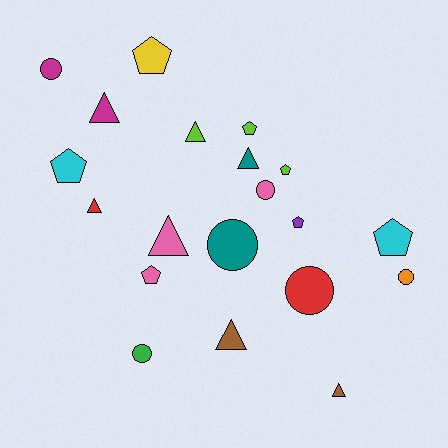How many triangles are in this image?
There are 7 triangles.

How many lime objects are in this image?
There are 3 lime objects.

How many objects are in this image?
There are 20 objects.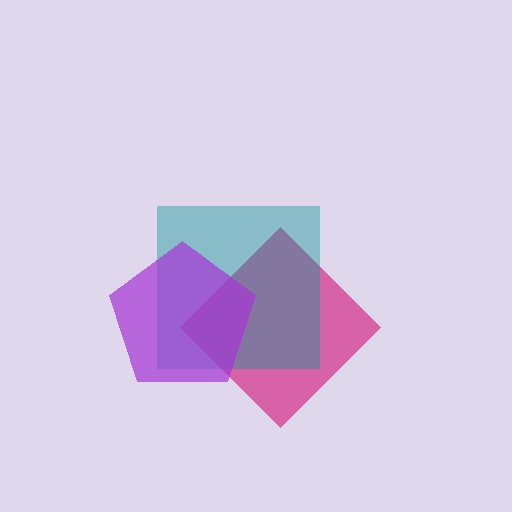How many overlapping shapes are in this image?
There are 3 overlapping shapes in the image.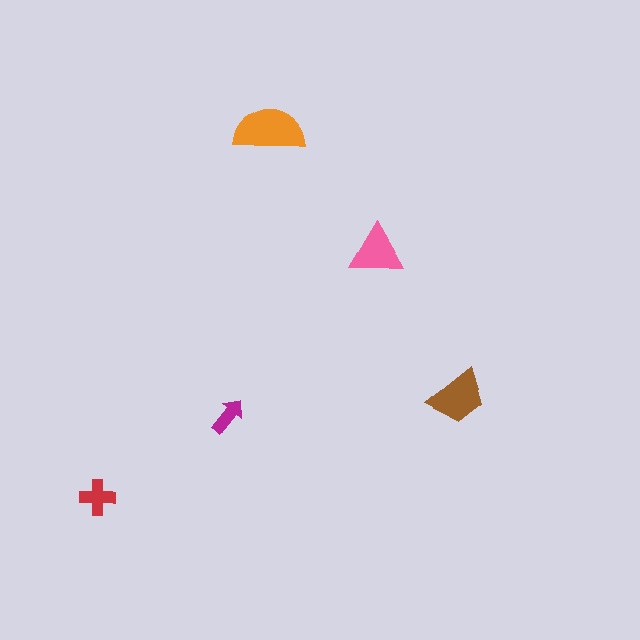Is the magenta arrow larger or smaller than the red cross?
Smaller.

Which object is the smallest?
The magenta arrow.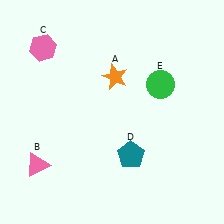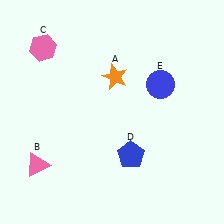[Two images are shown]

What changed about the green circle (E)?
In Image 1, E is green. In Image 2, it changed to blue.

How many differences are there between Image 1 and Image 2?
There are 2 differences between the two images.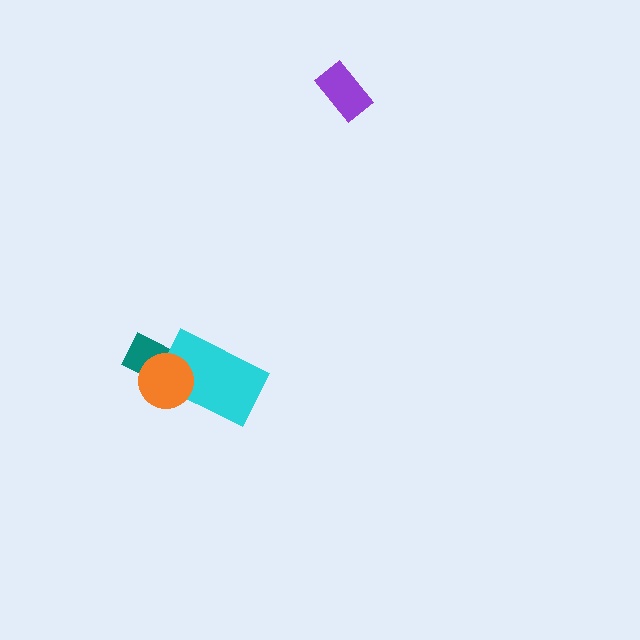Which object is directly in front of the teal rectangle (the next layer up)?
The cyan rectangle is directly in front of the teal rectangle.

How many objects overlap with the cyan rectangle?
2 objects overlap with the cyan rectangle.